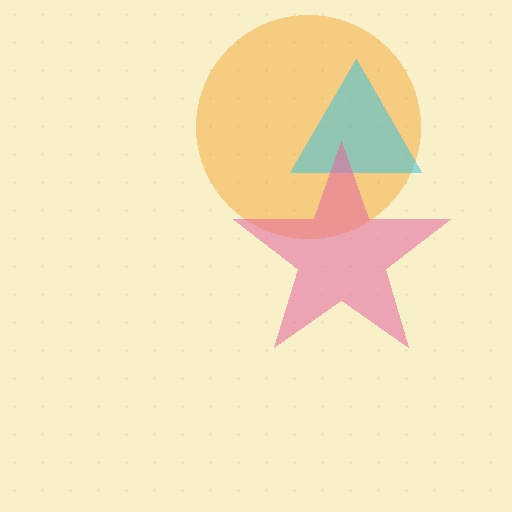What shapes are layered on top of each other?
The layered shapes are: an orange circle, a cyan triangle, a pink star.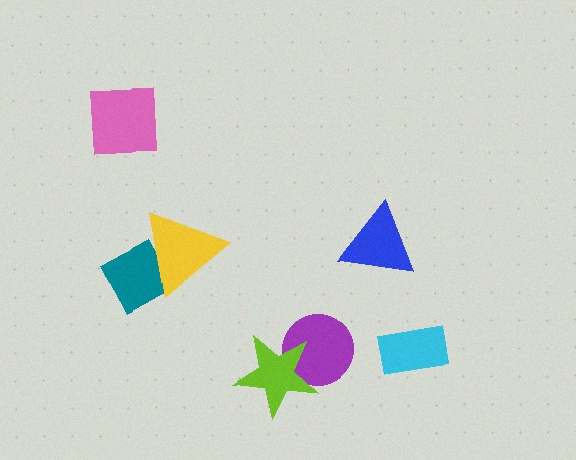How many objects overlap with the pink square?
0 objects overlap with the pink square.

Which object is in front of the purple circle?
The lime star is in front of the purple circle.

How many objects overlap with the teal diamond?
1 object overlaps with the teal diamond.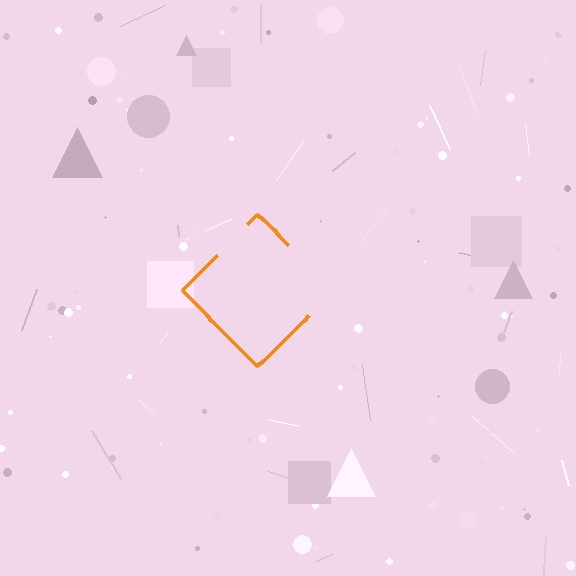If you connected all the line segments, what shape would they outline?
They would outline a diamond.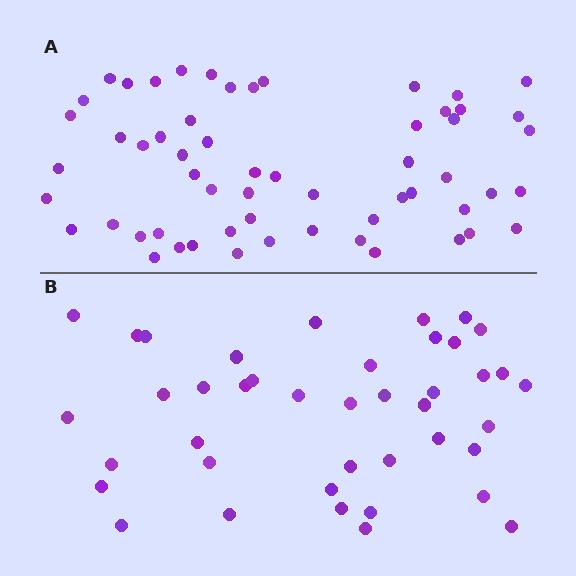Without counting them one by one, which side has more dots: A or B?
Region A (the top region) has more dots.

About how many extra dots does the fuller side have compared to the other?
Region A has approximately 15 more dots than region B.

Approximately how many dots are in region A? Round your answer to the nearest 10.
About 60 dots. (The exact count is 58, which rounds to 60.)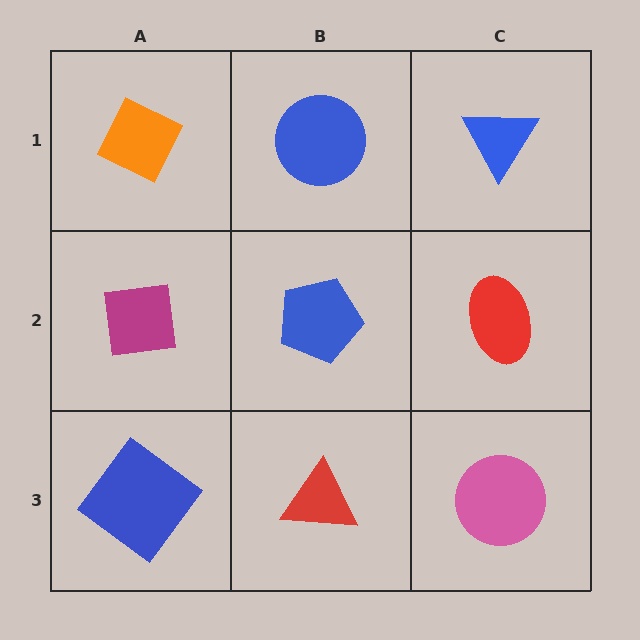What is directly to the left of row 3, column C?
A red triangle.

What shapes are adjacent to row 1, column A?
A magenta square (row 2, column A), a blue circle (row 1, column B).